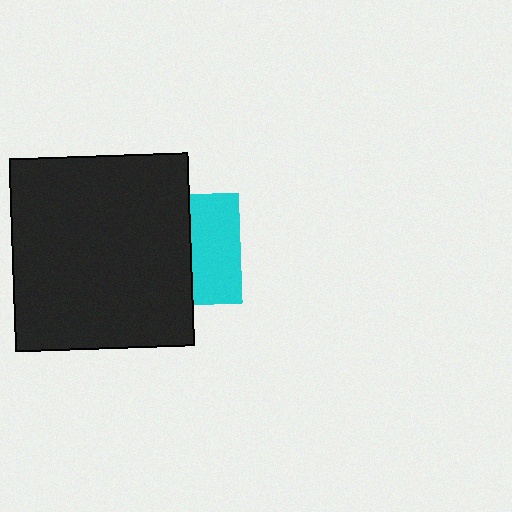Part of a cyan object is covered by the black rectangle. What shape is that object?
It is a square.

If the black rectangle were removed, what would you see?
You would see the complete cyan square.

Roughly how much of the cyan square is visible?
A small part of it is visible (roughly 45%).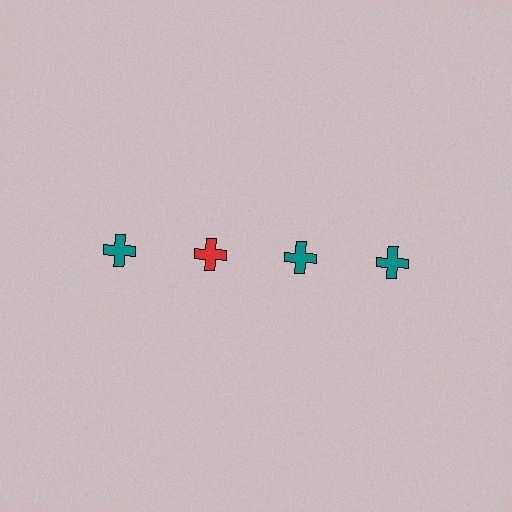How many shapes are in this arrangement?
There are 4 shapes arranged in a grid pattern.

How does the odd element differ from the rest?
It has a different color: red instead of teal.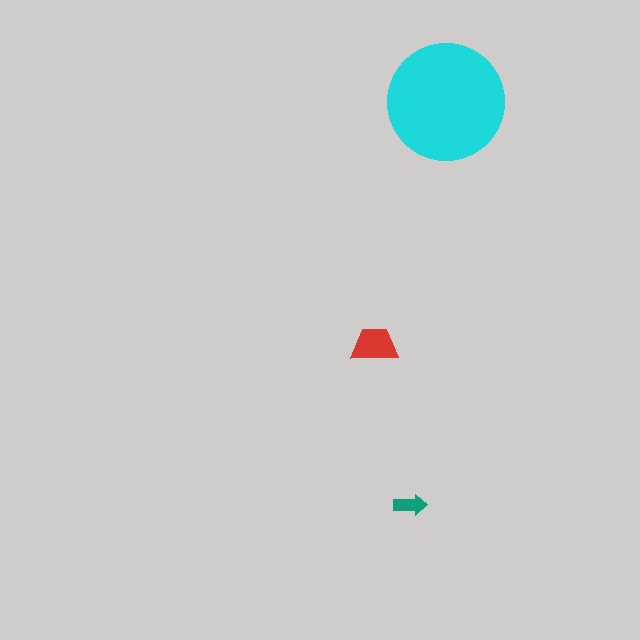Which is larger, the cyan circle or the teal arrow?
The cyan circle.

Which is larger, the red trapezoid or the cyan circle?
The cyan circle.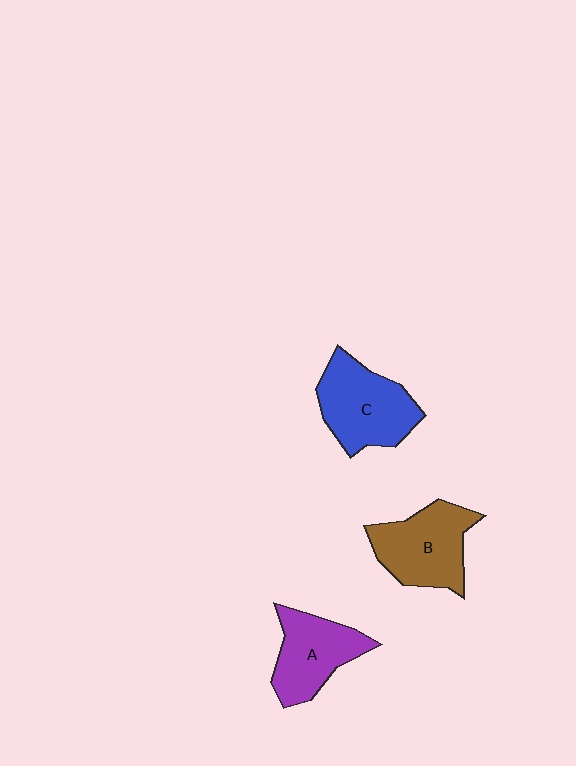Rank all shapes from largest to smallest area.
From largest to smallest: C (blue), B (brown), A (purple).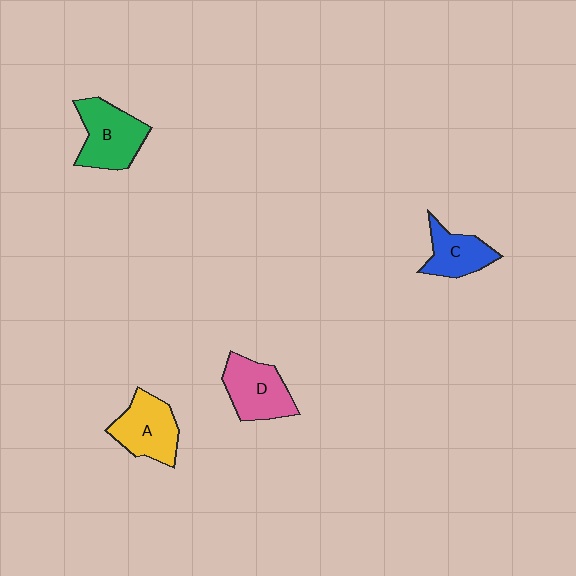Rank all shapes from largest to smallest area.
From largest to smallest: B (green), D (pink), A (yellow), C (blue).